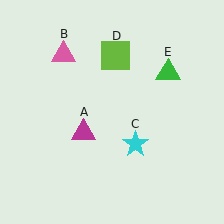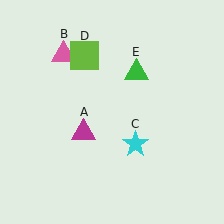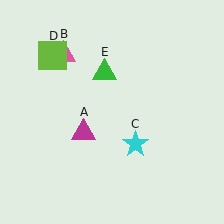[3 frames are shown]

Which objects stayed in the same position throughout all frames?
Magenta triangle (object A) and pink triangle (object B) and cyan star (object C) remained stationary.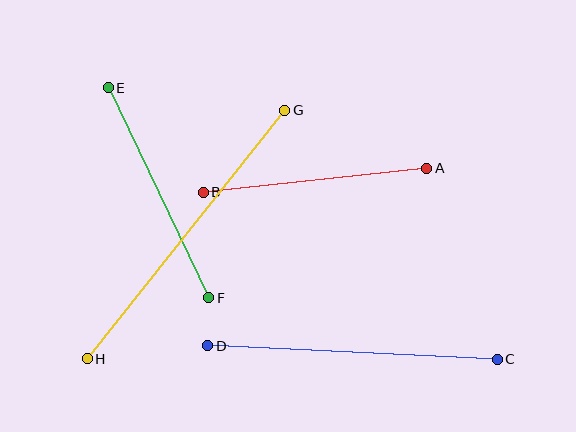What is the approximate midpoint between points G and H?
The midpoint is at approximately (186, 235) pixels.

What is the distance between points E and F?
The distance is approximately 233 pixels.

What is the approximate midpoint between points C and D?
The midpoint is at approximately (353, 352) pixels.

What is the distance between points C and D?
The distance is approximately 290 pixels.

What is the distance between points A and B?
The distance is approximately 225 pixels.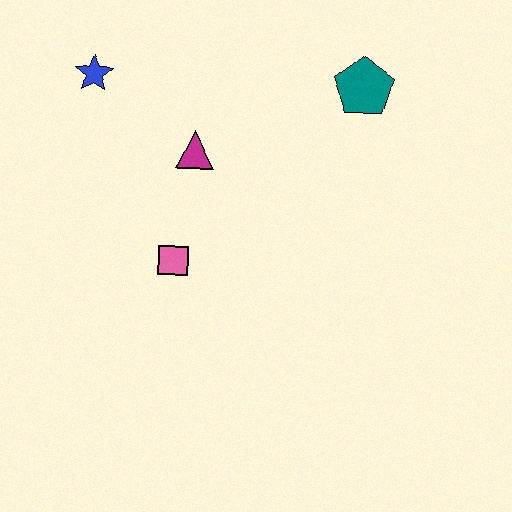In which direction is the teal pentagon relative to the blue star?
The teal pentagon is to the right of the blue star.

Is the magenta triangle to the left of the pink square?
No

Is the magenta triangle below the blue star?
Yes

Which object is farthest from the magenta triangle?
The teal pentagon is farthest from the magenta triangle.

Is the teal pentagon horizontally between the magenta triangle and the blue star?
No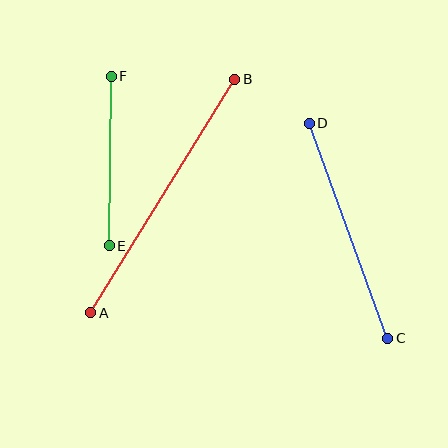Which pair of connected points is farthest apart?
Points A and B are farthest apart.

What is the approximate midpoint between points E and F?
The midpoint is at approximately (110, 161) pixels.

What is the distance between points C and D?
The distance is approximately 229 pixels.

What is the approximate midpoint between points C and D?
The midpoint is at approximately (348, 231) pixels.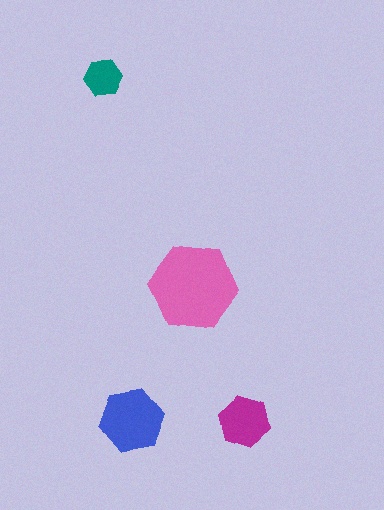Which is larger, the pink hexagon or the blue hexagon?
The pink one.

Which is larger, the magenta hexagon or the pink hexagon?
The pink one.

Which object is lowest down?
The magenta hexagon is bottommost.